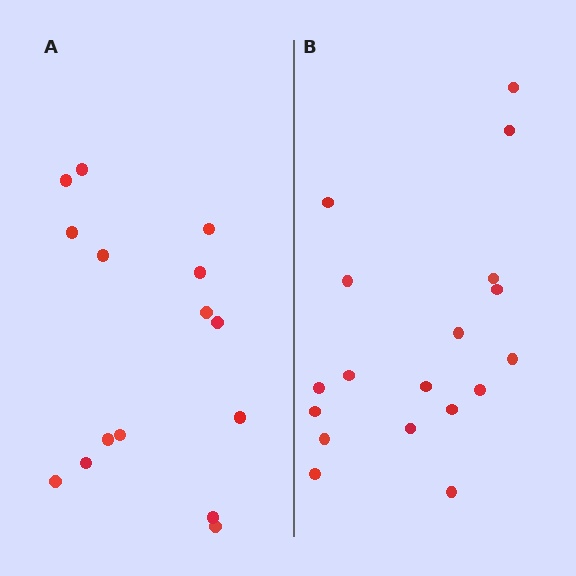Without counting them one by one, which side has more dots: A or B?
Region B (the right region) has more dots.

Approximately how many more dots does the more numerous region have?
Region B has just a few more — roughly 2 or 3 more dots than region A.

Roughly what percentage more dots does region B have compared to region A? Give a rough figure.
About 20% more.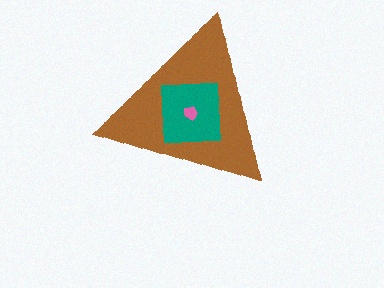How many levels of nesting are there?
3.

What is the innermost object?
The pink pentagon.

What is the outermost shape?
The brown triangle.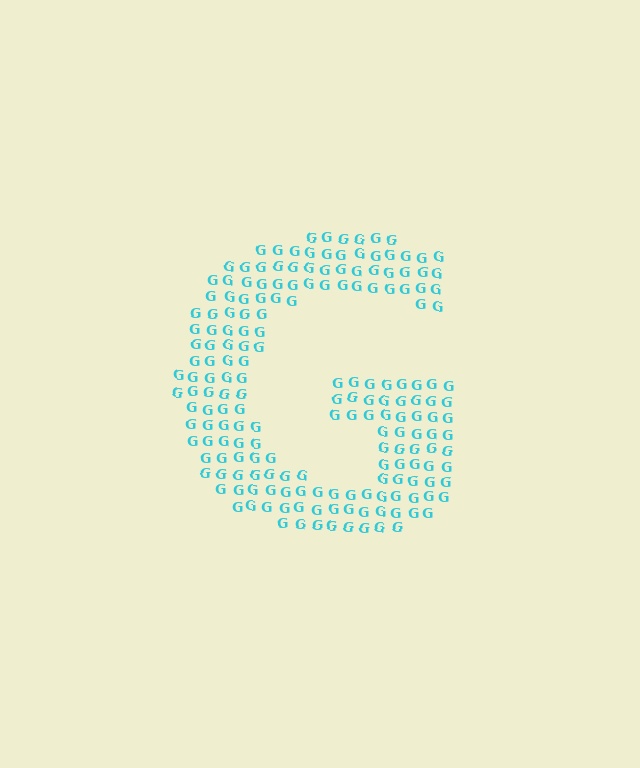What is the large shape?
The large shape is the letter G.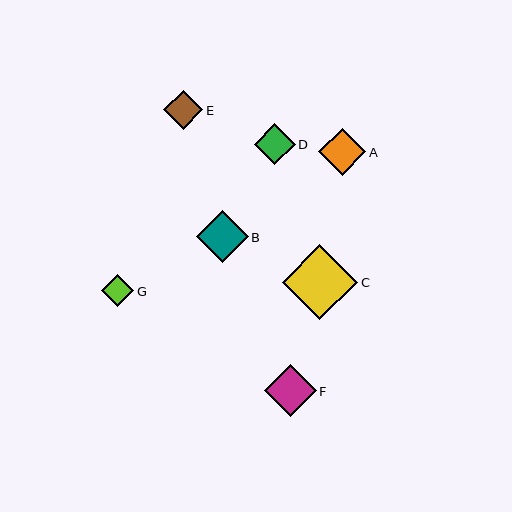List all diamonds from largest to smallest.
From largest to smallest: C, F, B, A, D, E, G.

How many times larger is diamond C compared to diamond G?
Diamond C is approximately 2.3 times the size of diamond G.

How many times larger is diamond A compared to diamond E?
Diamond A is approximately 1.2 times the size of diamond E.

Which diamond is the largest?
Diamond C is the largest with a size of approximately 75 pixels.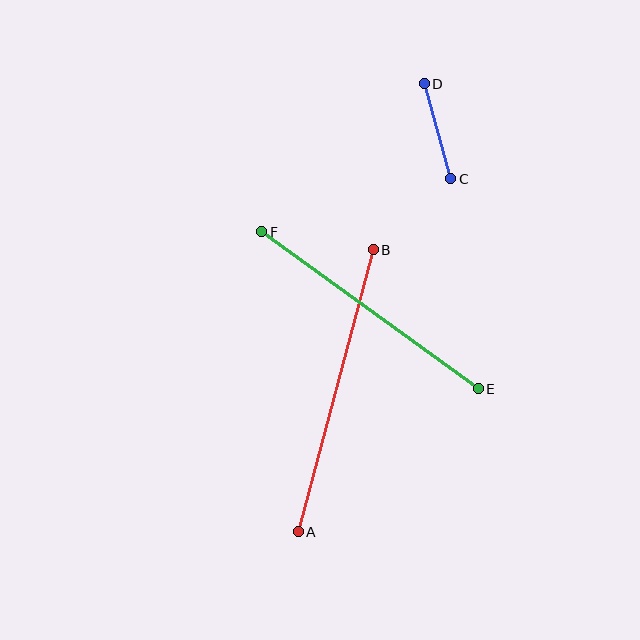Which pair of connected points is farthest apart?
Points A and B are farthest apart.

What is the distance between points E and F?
The distance is approximately 268 pixels.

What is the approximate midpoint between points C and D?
The midpoint is at approximately (438, 131) pixels.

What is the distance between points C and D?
The distance is approximately 99 pixels.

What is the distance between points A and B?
The distance is approximately 291 pixels.